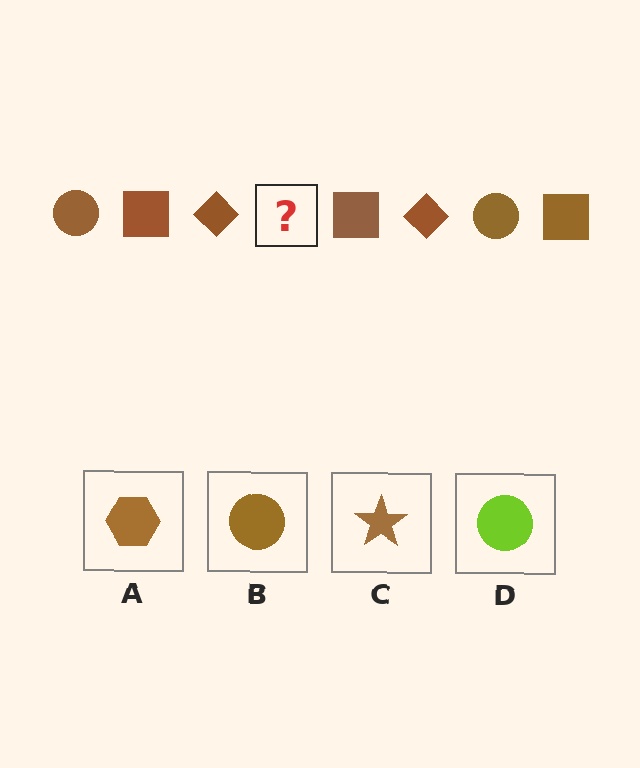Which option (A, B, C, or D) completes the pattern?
B.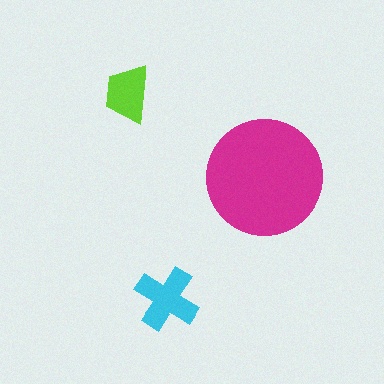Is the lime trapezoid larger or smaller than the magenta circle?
Smaller.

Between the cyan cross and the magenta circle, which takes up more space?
The magenta circle.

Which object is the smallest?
The lime trapezoid.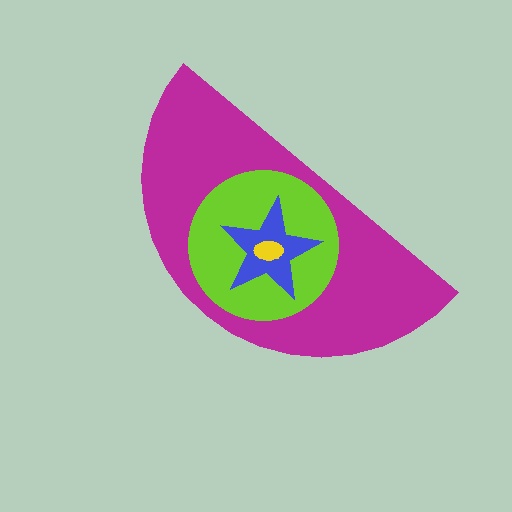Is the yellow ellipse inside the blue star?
Yes.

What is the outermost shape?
The magenta semicircle.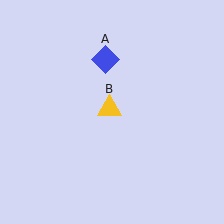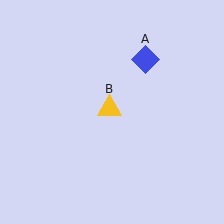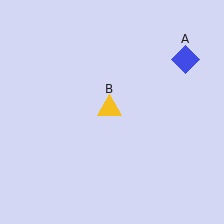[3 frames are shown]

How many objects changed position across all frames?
1 object changed position: blue diamond (object A).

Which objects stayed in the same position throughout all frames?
Yellow triangle (object B) remained stationary.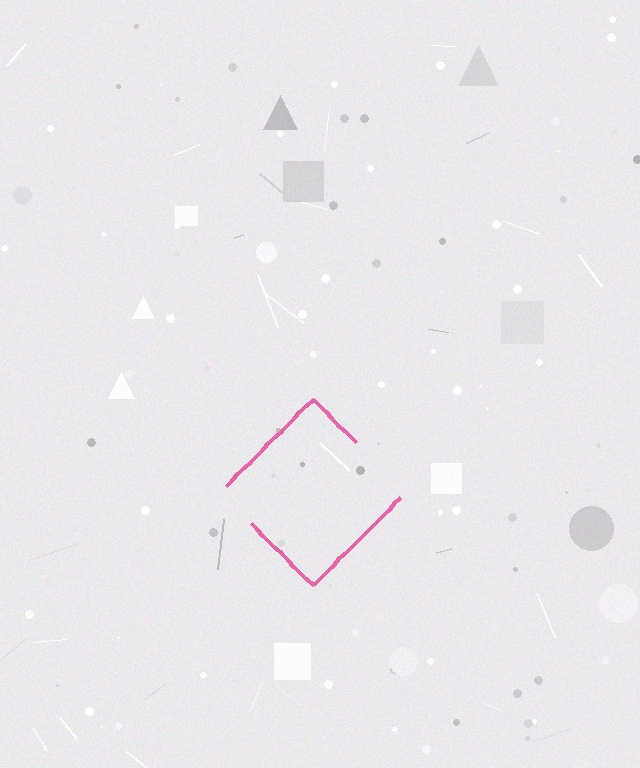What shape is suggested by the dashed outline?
The dashed outline suggests a diamond.